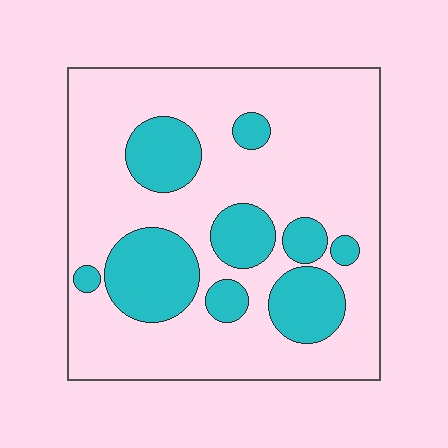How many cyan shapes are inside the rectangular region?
9.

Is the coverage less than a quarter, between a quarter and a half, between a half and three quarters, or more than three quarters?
Between a quarter and a half.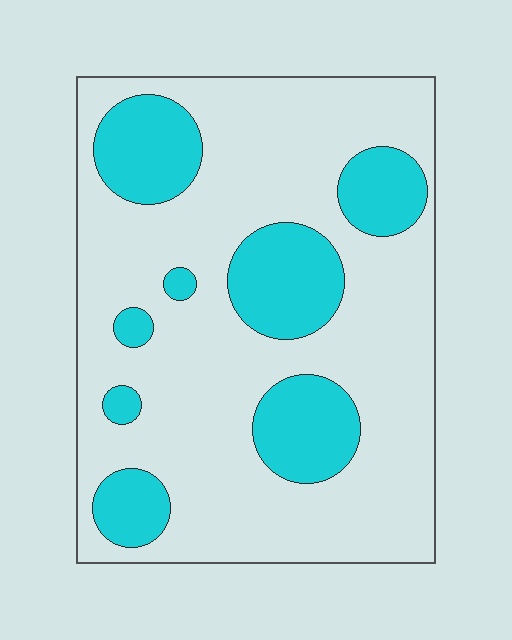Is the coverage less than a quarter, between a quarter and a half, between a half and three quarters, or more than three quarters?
Between a quarter and a half.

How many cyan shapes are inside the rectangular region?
8.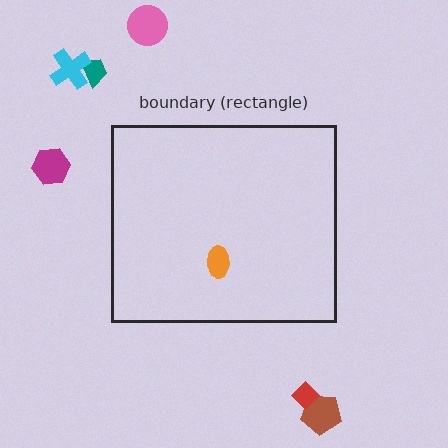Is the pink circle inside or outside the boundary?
Outside.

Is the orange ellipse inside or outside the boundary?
Inside.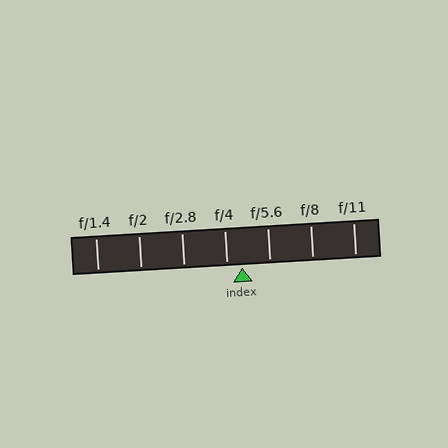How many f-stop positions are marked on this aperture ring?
There are 7 f-stop positions marked.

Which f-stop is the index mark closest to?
The index mark is closest to f/4.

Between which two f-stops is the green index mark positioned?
The index mark is between f/4 and f/5.6.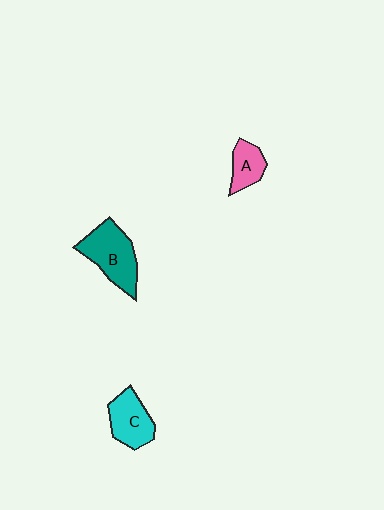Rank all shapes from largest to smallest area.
From largest to smallest: B (teal), C (cyan), A (pink).